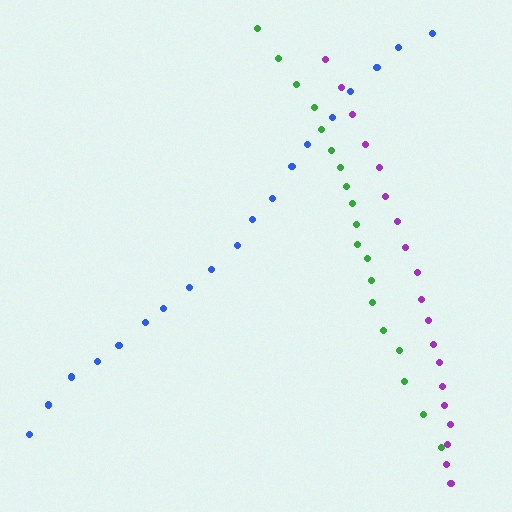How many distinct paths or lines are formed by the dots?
There are 3 distinct paths.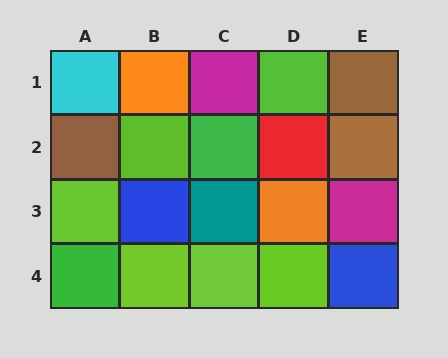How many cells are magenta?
2 cells are magenta.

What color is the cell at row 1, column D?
Lime.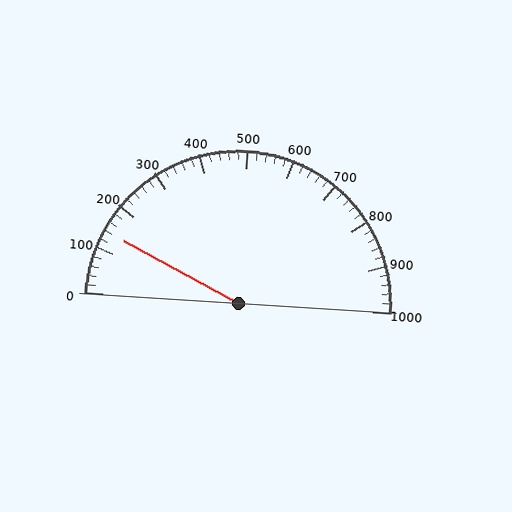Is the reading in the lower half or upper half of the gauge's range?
The reading is in the lower half of the range (0 to 1000).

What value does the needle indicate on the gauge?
The needle indicates approximately 140.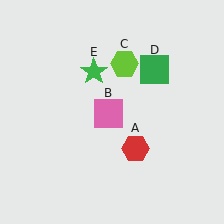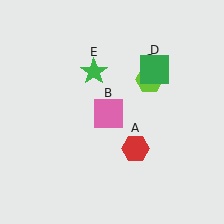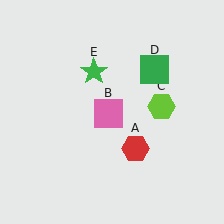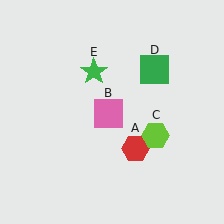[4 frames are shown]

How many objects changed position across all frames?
1 object changed position: lime hexagon (object C).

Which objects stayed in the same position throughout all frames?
Red hexagon (object A) and pink square (object B) and green square (object D) and green star (object E) remained stationary.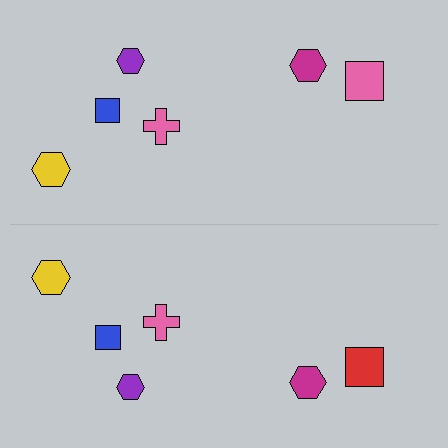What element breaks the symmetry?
The red square on the bottom side breaks the symmetry — its mirror counterpart is pink.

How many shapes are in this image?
There are 12 shapes in this image.